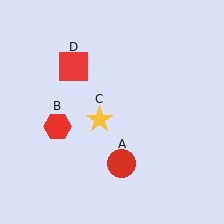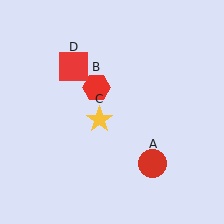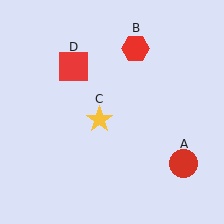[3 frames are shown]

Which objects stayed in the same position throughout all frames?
Yellow star (object C) and red square (object D) remained stationary.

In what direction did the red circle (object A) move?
The red circle (object A) moved right.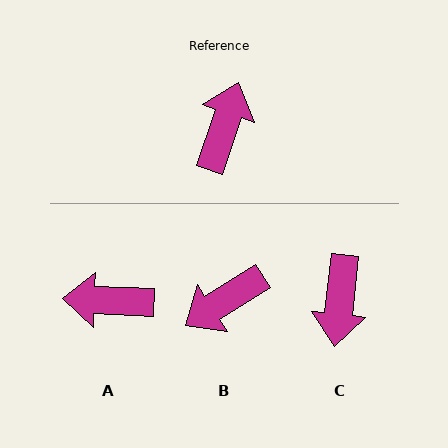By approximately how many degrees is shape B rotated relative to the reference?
Approximately 141 degrees counter-clockwise.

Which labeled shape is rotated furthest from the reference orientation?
C, about 168 degrees away.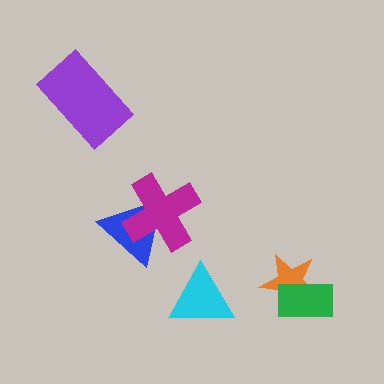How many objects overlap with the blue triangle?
1 object overlaps with the blue triangle.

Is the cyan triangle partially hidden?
No, no other shape covers it.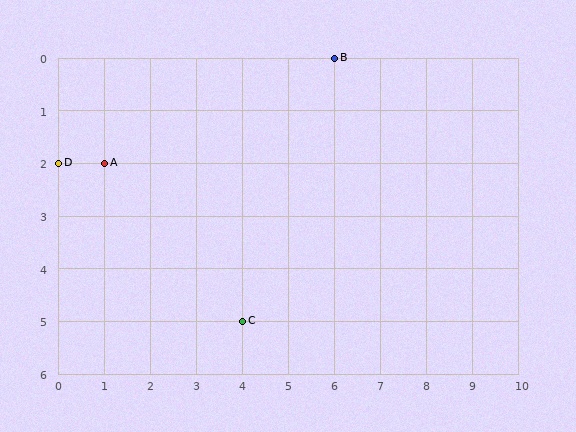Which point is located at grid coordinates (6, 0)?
Point B is at (6, 0).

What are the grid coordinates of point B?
Point B is at grid coordinates (6, 0).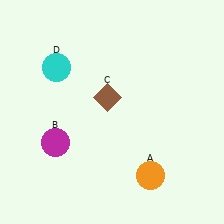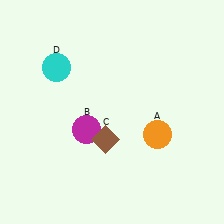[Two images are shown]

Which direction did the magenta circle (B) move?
The magenta circle (B) moved right.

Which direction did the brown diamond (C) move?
The brown diamond (C) moved down.